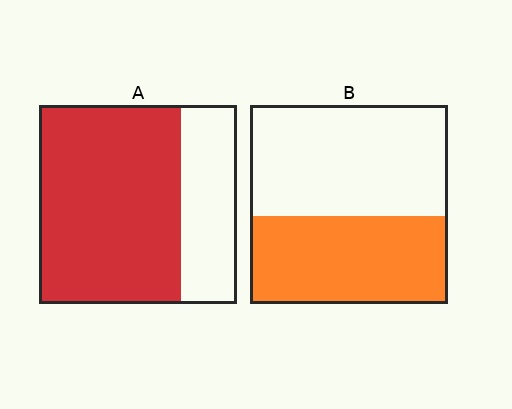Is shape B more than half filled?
No.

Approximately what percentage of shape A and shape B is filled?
A is approximately 70% and B is approximately 45%.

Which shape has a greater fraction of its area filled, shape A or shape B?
Shape A.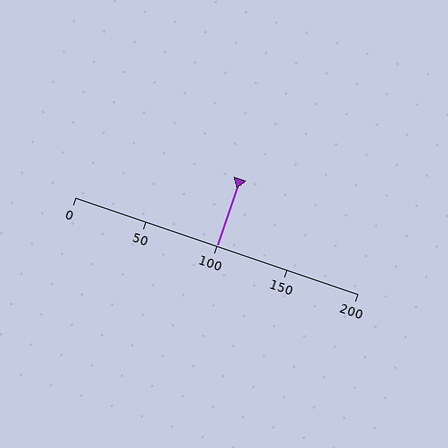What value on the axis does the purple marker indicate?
The marker indicates approximately 100.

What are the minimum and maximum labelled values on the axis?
The axis runs from 0 to 200.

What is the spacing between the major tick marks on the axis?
The major ticks are spaced 50 apart.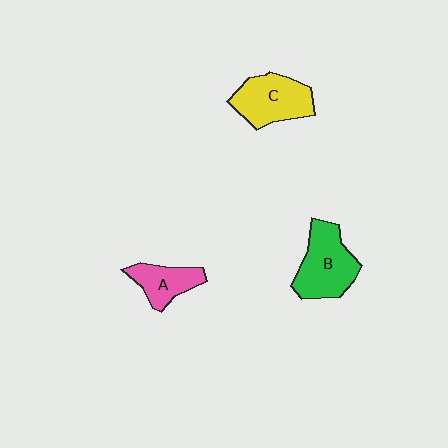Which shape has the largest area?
Shape B (green).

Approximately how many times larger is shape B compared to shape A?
Approximately 1.6 times.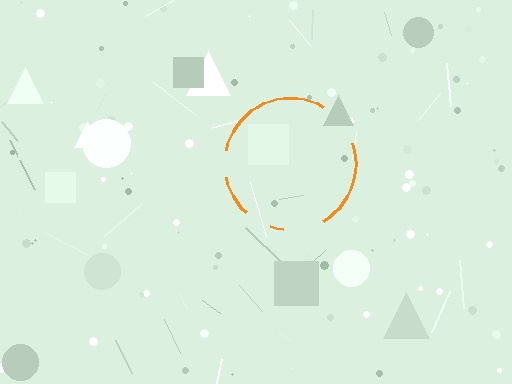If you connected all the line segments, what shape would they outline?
They would outline a circle.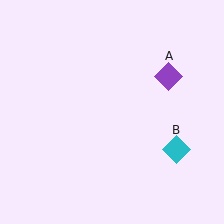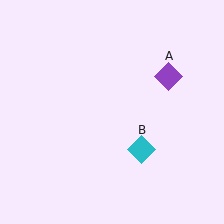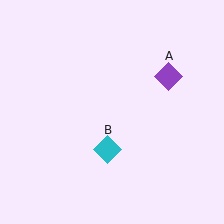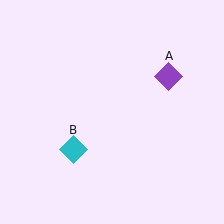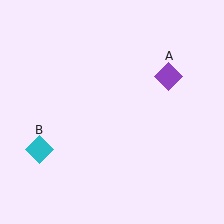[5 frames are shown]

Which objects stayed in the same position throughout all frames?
Purple diamond (object A) remained stationary.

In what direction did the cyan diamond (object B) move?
The cyan diamond (object B) moved left.